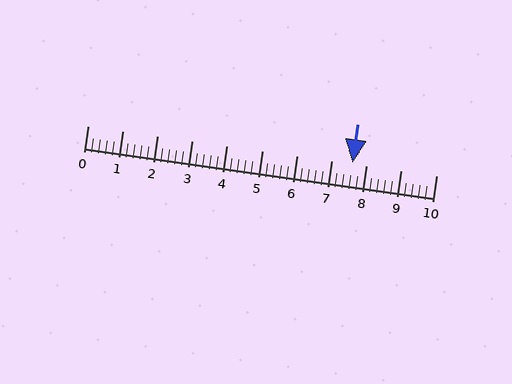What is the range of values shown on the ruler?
The ruler shows values from 0 to 10.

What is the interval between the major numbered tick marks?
The major tick marks are spaced 1 units apart.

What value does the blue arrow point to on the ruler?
The blue arrow points to approximately 7.6.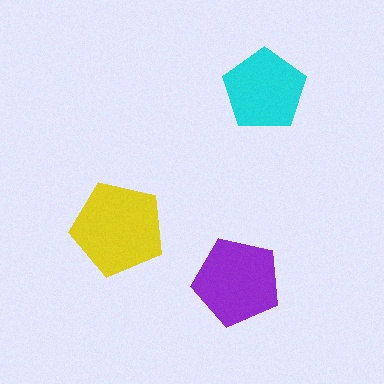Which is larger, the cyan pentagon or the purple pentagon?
The purple one.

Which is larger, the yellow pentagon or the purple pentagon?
The yellow one.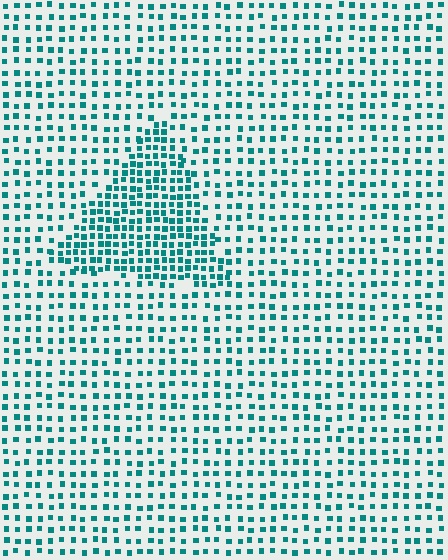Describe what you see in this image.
The image contains small teal elements arranged at two different densities. A triangle-shaped region is visible where the elements are more densely packed than the surrounding area.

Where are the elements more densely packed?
The elements are more densely packed inside the triangle boundary.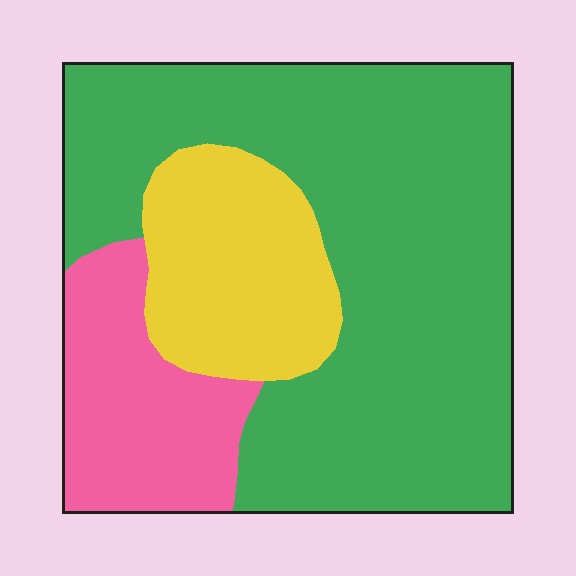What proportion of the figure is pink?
Pink covers roughly 20% of the figure.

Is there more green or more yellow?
Green.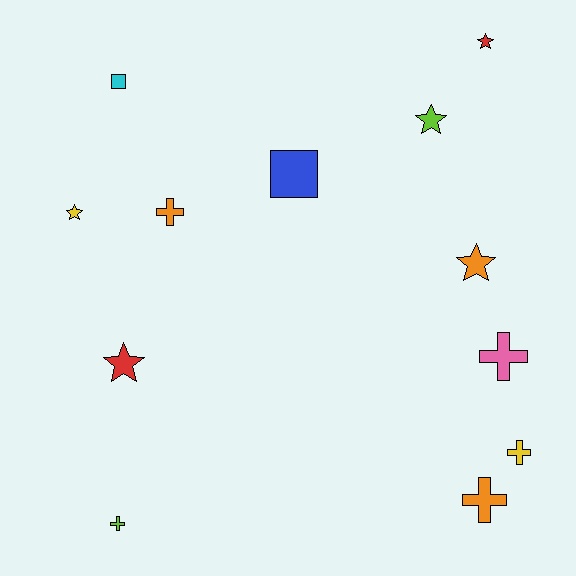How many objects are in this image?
There are 12 objects.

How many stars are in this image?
There are 5 stars.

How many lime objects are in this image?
There are 2 lime objects.